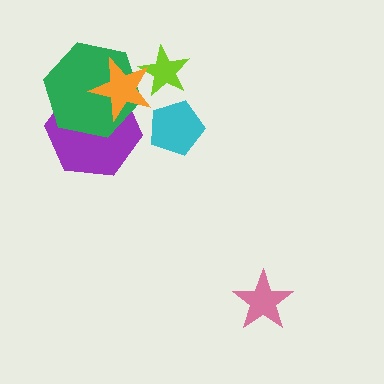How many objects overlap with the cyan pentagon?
0 objects overlap with the cyan pentagon.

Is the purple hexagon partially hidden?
Yes, it is partially covered by another shape.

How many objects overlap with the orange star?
3 objects overlap with the orange star.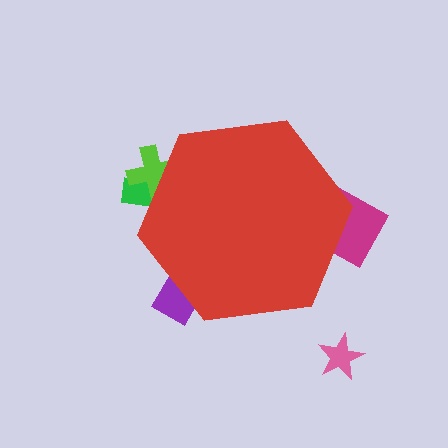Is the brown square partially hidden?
Yes, the brown square is partially hidden behind the red hexagon.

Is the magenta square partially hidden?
Yes, the magenta square is partially hidden behind the red hexagon.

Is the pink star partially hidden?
No, the pink star is fully visible.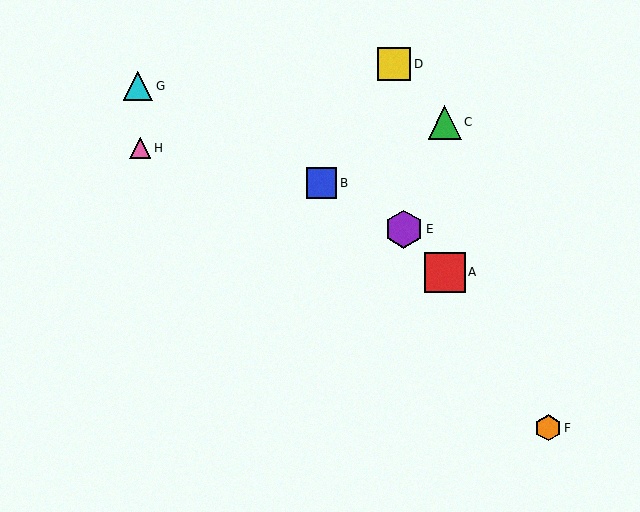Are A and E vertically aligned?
No, A is at x≈445 and E is at x≈404.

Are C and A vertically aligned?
Yes, both are at x≈445.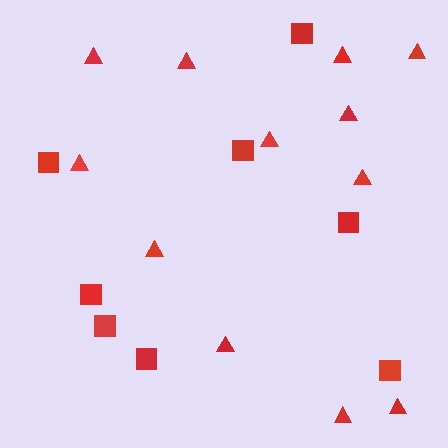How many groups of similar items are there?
There are 2 groups: one group of triangles (12) and one group of squares (8).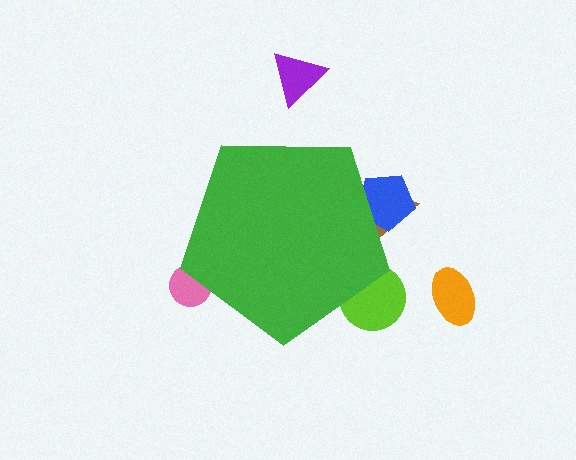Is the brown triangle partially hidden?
Yes, the brown triangle is partially hidden behind the green pentagon.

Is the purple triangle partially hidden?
No, the purple triangle is fully visible.